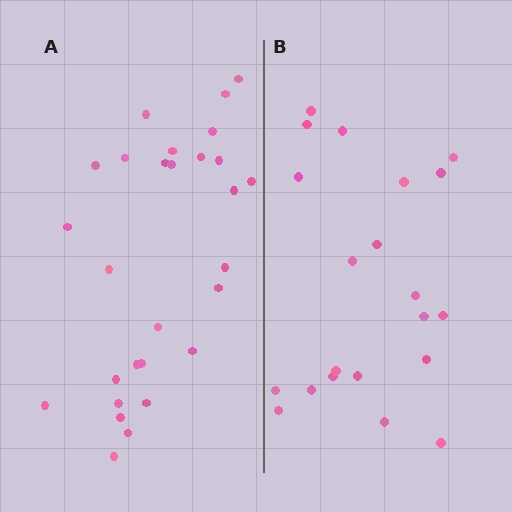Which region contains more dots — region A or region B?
Region A (the left region) has more dots.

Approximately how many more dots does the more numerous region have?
Region A has roughly 8 or so more dots than region B.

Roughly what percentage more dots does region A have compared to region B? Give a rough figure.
About 35% more.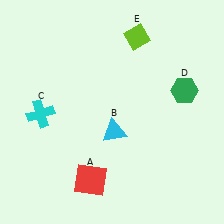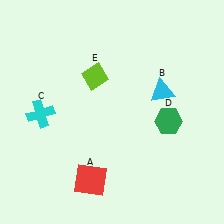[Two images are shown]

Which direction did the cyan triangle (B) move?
The cyan triangle (B) moved right.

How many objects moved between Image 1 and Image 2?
3 objects moved between the two images.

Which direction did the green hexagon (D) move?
The green hexagon (D) moved down.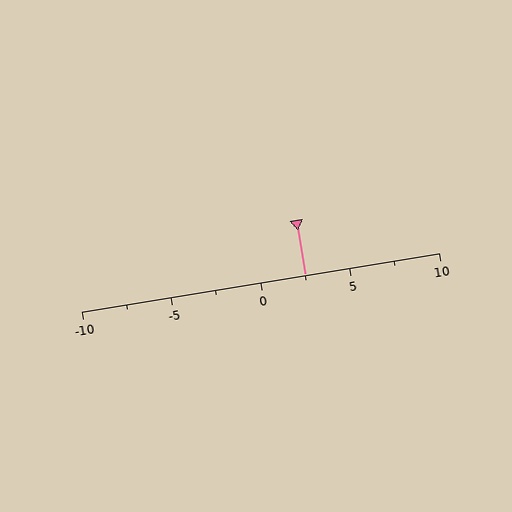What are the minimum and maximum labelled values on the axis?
The axis runs from -10 to 10.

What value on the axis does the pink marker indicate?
The marker indicates approximately 2.5.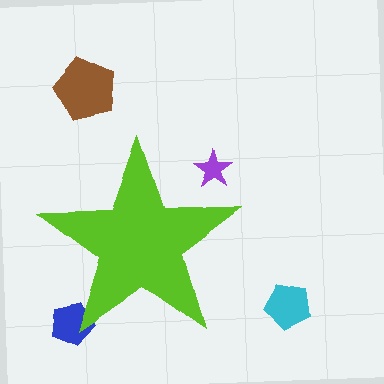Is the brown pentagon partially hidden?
No, the brown pentagon is fully visible.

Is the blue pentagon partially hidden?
Yes, the blue pentagon is partially hidden behind the lime star.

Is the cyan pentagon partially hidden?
No, the cyan pentagon is fully visible.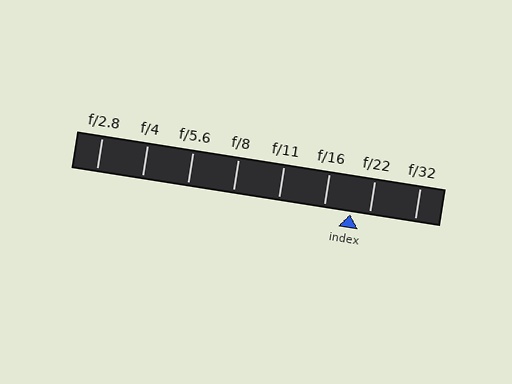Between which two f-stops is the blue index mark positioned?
The index mark is between f/16 and f/22.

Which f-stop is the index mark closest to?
The index mark is closest to f/22.